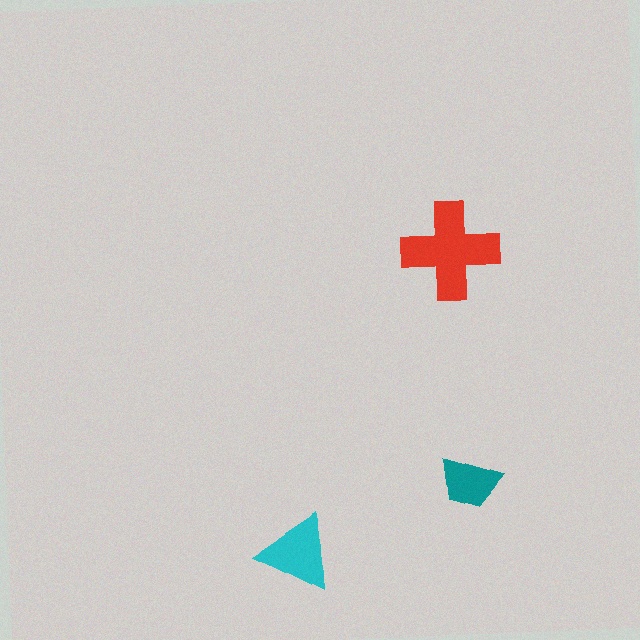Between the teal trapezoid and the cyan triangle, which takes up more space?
The cyan triangle.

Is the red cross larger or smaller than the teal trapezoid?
Larger.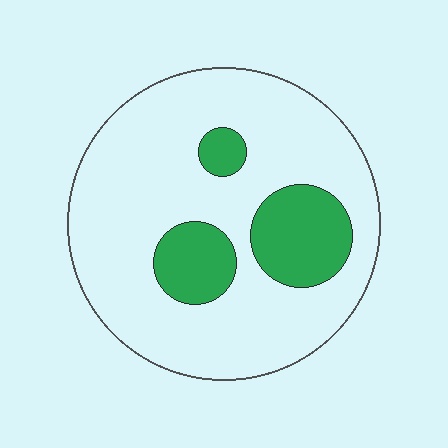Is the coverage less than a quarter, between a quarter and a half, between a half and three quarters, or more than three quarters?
Less than a quarter.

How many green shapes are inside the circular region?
3.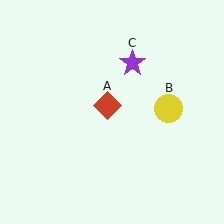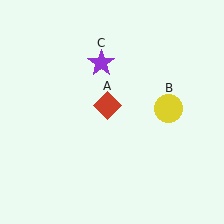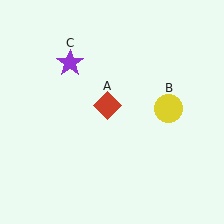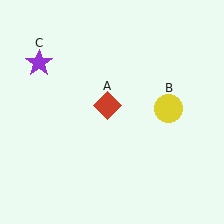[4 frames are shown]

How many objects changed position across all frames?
1 object changed position: purple star (object C).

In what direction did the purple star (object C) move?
The purple star (object C) moved left.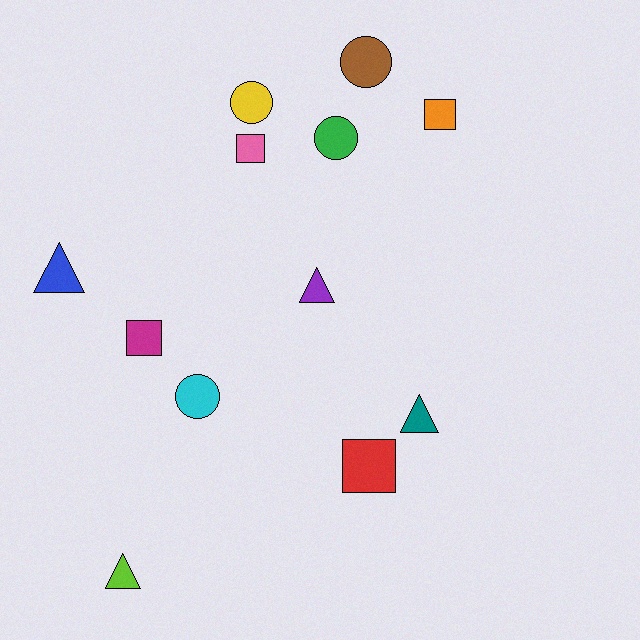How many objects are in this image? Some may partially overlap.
There are 12 objects.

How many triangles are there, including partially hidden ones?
There are 4 triangles.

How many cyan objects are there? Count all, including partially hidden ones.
There is 1 cyan object.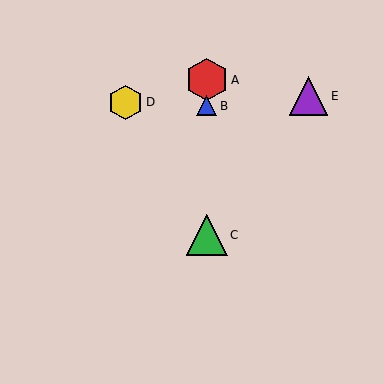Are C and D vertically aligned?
No, C is at x≈207 and D is at x≈126.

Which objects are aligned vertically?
Objects A, B, C are aligned vertically.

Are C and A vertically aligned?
Yes, both are at x≈207.